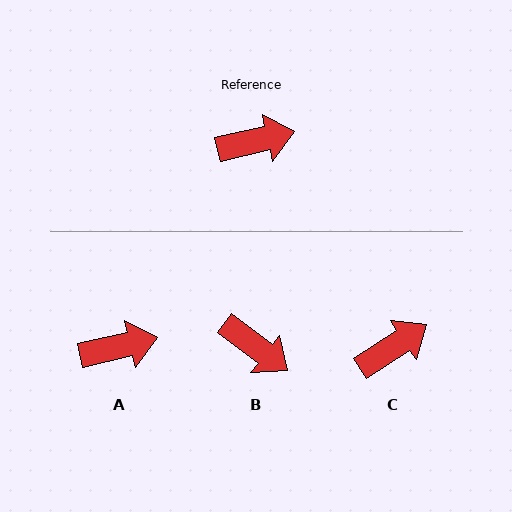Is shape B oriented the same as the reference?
No, it is off by about 50 degrees.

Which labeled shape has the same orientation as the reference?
A.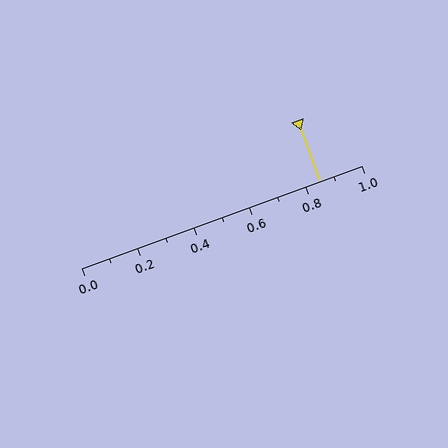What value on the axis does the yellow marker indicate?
The marker indicates approximately 0.85.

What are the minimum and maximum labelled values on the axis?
The axis runs from 0.0 to 1.0.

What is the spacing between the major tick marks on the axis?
The major ticks are spaced 0.2 apart.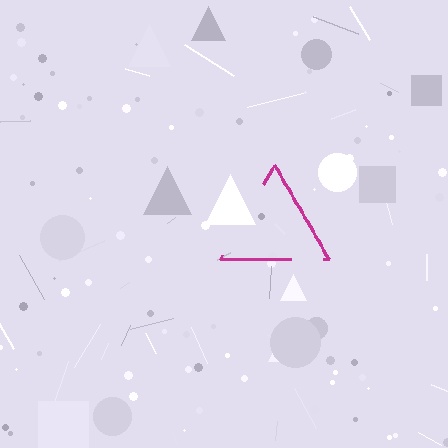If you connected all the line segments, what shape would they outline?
They would outline a triangle.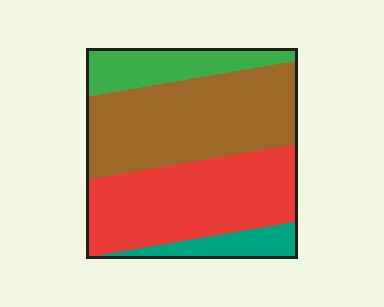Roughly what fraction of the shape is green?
Green covers around 15% of the shape.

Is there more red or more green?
Red.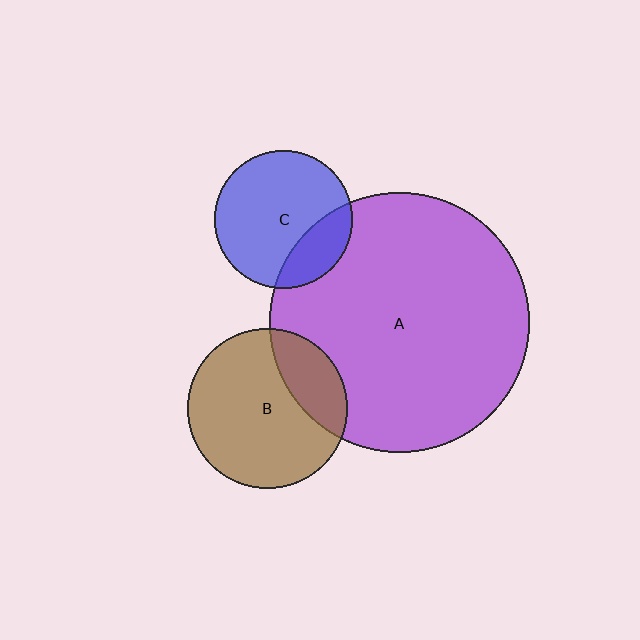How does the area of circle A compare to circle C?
Approximately 3.6 times.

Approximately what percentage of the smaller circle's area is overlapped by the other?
Approximately 25%.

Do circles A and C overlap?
Yes.